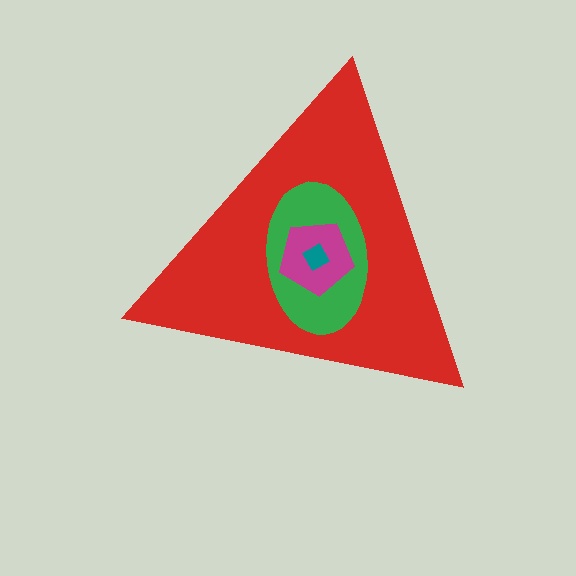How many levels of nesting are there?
4.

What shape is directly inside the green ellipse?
The magenta pentagon.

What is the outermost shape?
The red triangle.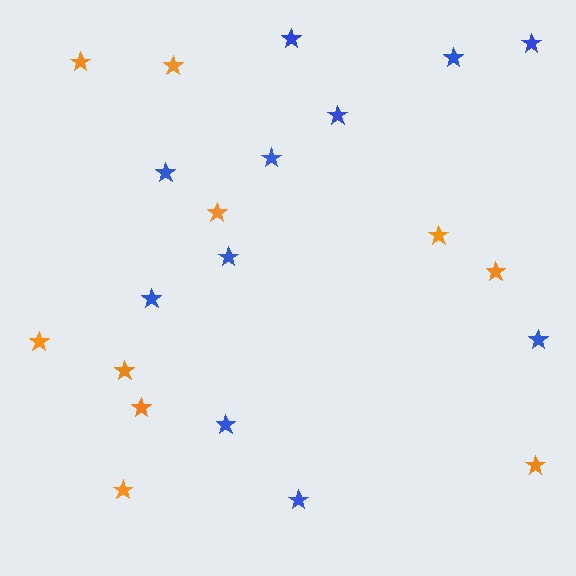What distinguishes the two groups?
There are 2 groups: one group of blue stars (11) and one group of orange stars (10).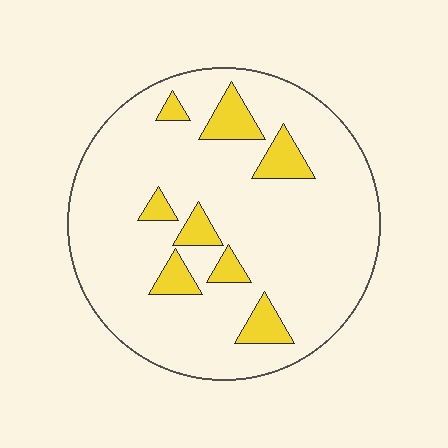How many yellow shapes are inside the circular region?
8.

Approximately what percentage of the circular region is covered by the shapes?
Approximately 15%.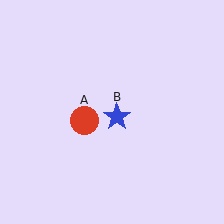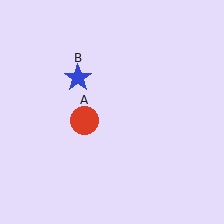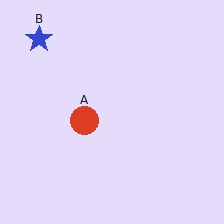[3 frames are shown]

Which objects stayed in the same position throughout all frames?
Red circle (object A) remained stationary.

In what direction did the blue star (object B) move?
The blue star (object B) moved up and to the left.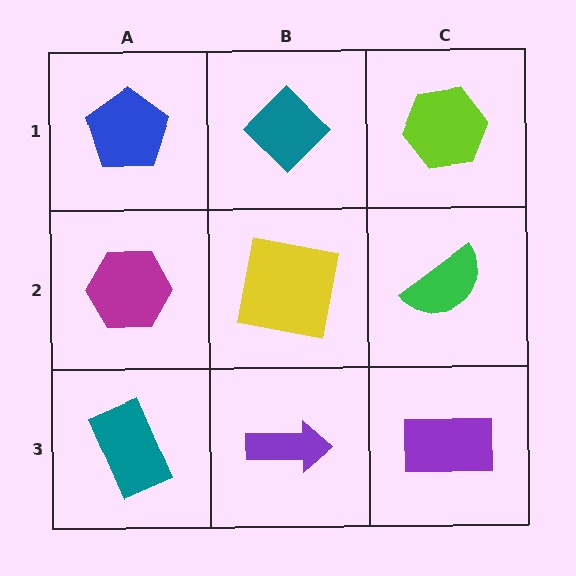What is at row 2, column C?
A green semicircle.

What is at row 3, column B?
A purple arrow.